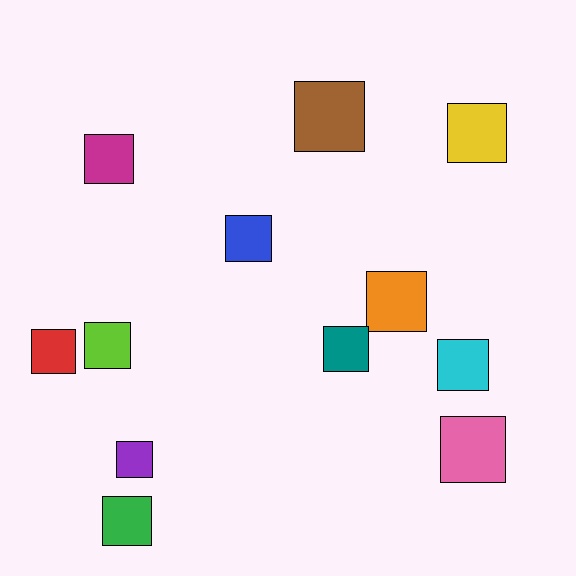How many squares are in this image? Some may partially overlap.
There are 12 squares.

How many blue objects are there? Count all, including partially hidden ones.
There is 1 blue object.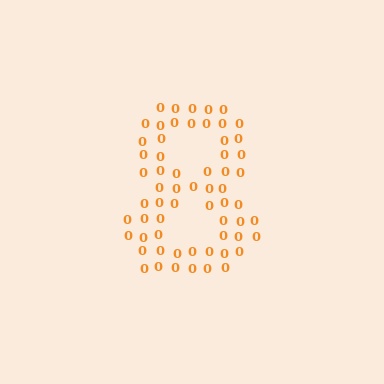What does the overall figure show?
The overall figure shows the digit 8.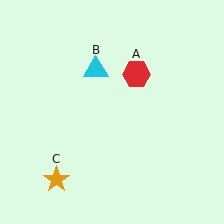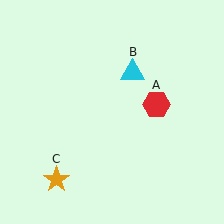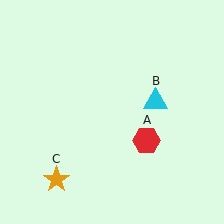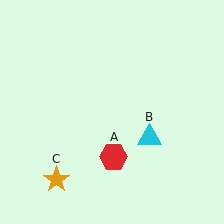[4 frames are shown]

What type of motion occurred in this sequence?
The red hexagon (object A), cyan triangle (object B) rotated clockwise around the center of the scene.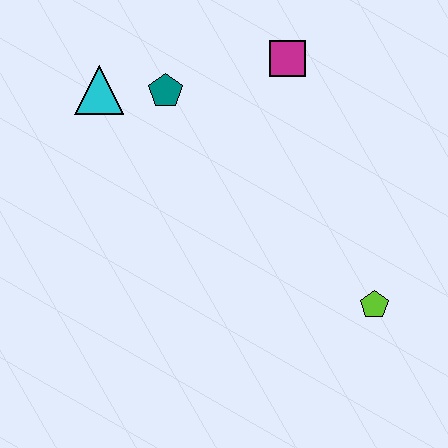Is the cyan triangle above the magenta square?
No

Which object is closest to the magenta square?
The teal pentagon is closest to the magenta square.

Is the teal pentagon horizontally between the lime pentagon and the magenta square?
No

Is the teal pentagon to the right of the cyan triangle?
Yes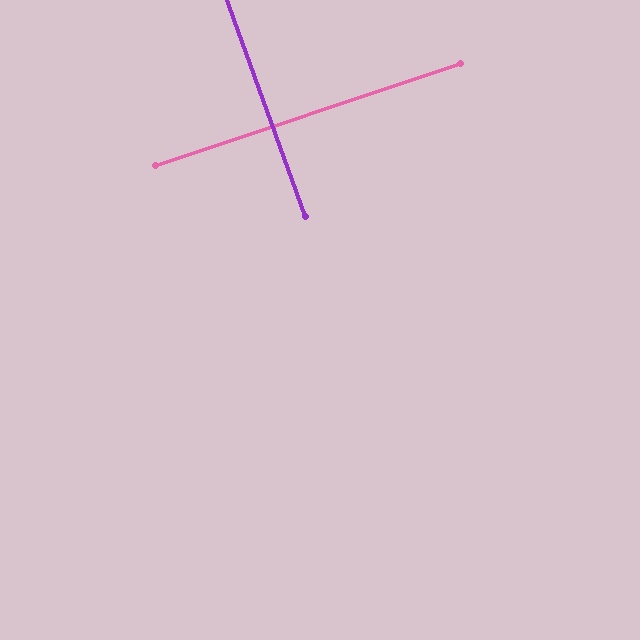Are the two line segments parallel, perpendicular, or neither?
Perpendicular — they meet at approximately 89°.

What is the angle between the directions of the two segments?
Approximately 89 degrees.